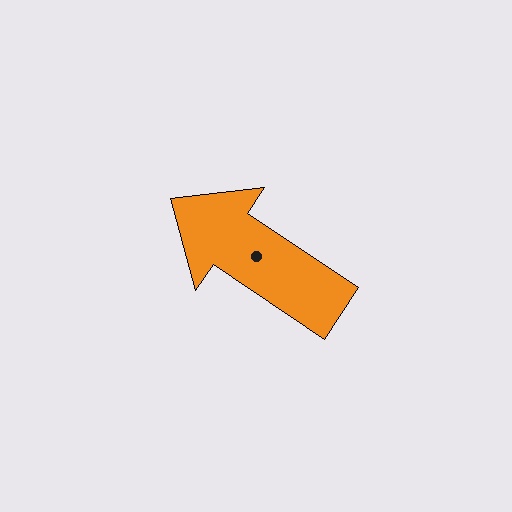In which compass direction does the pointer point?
Northwest.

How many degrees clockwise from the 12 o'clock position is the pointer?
Approximately 304 degrees.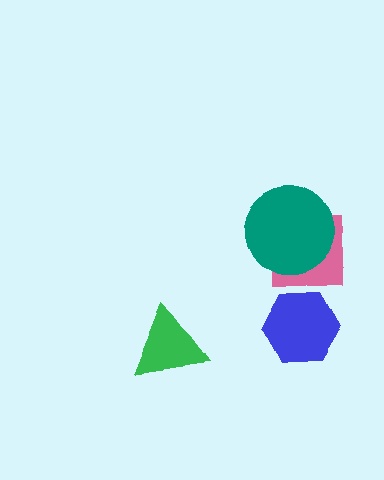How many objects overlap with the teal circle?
1 object overlaps with the teal circle.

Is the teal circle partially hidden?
No, no other shape covers it.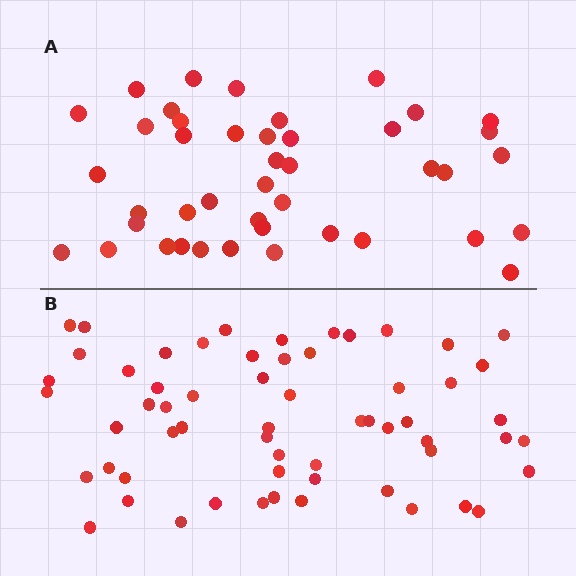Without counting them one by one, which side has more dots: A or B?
Region B (the bottom region) has more dots.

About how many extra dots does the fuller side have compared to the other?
Region B has approximately 15 more dots than region A.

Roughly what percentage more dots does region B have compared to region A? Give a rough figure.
About 40% more.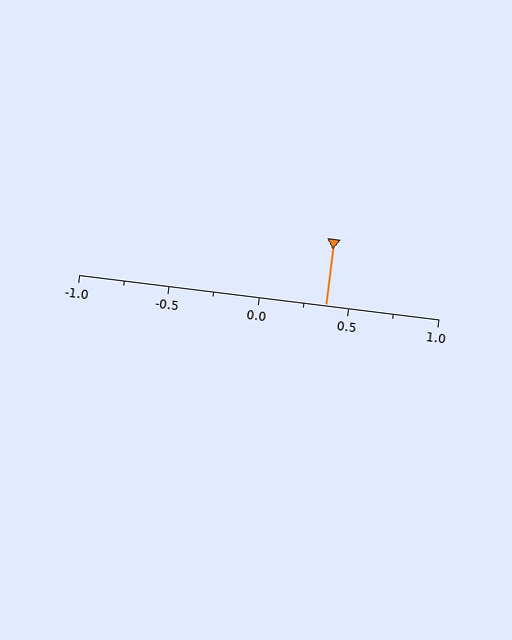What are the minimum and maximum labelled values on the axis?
The axis runs from -1.0 to 1.0.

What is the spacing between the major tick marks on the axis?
The major ticks are spaced 0.5 apart.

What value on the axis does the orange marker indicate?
The marker indicates approximately 0.38.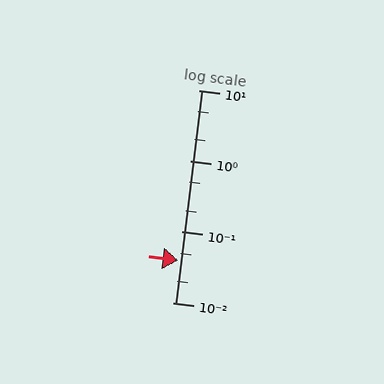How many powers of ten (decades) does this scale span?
The scale spans 3 decades, from 0.01 to 10.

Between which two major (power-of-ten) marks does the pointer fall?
The pointer is between 0.01 and 0.1.